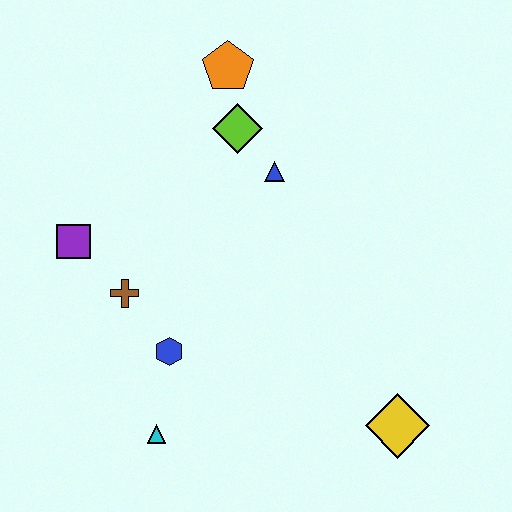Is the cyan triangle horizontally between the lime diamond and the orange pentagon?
No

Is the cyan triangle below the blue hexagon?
Yes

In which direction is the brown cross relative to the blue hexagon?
The brown cross is above the blue hexagon.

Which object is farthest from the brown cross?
The yellow diamond is farthest from the brown cross.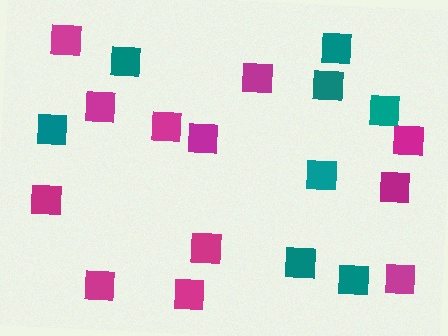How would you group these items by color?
There are 2 groups: one group of magenta squares (12) and one group of teal squares (8).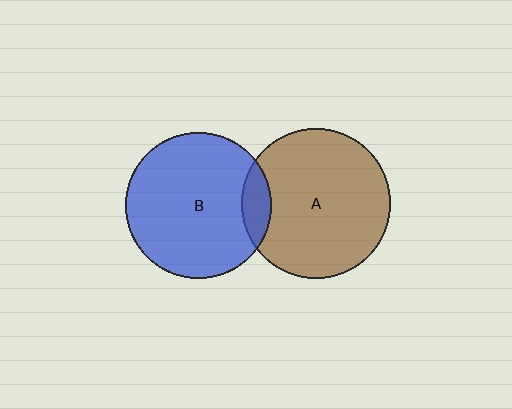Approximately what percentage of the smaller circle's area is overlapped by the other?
Approximately 10%.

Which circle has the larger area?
Circle A (brown).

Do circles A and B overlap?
Yes.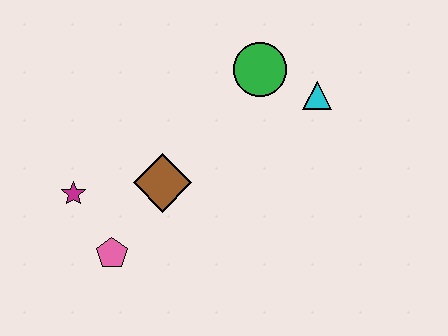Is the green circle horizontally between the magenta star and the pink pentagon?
No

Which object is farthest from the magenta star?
The cyan triangle is farthest from the magenta star.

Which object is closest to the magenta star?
The pink pentagon is closest to the magenta star.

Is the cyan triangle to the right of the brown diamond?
Yes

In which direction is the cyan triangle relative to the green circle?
The cyan triangle is to the right of the green circle.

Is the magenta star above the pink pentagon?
Yes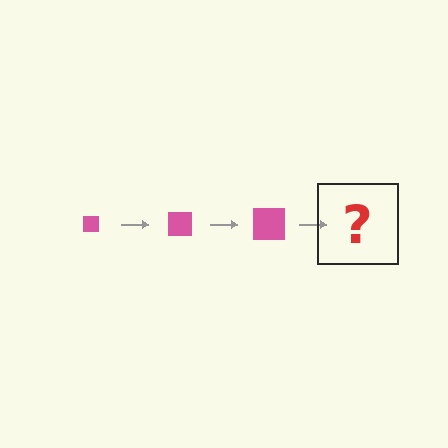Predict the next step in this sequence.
The next step is a pink square, larger than the previous one.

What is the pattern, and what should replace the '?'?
The pattern is that the square gets progressively larger each step. The '?' should be a pink square, larger than the previous one.